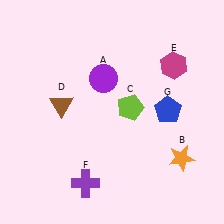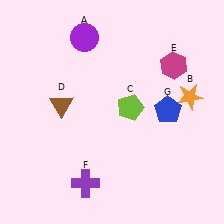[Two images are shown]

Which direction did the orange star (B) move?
The orange star (B) moved up.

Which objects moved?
The objects that moved are: the purple circle (A), the orange star (B).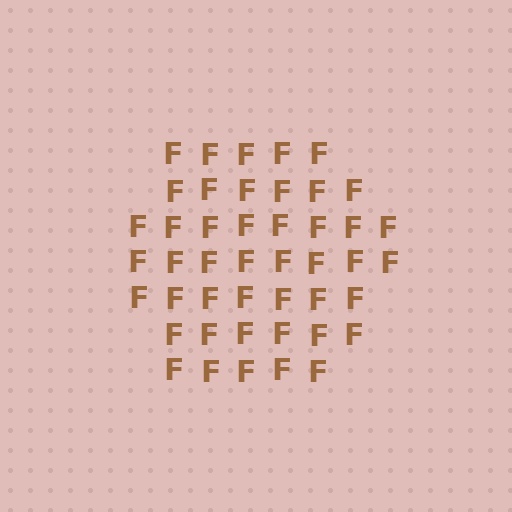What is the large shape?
The large shape is a hexagon.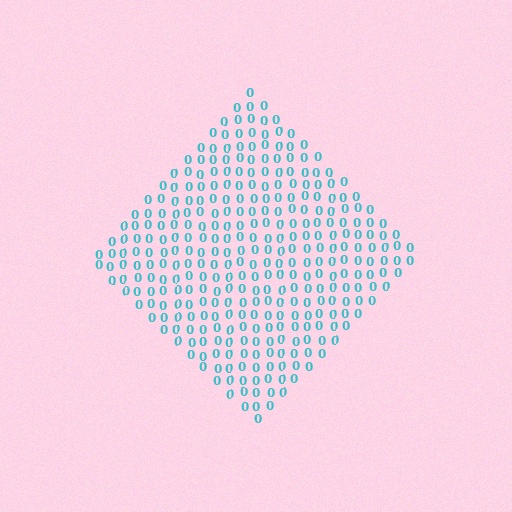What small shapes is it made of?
It is made of small digit 0's.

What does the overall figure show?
The overall figure shows a diamond.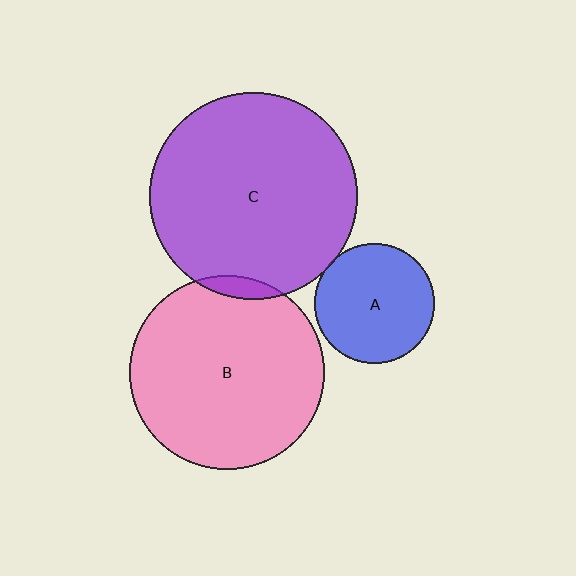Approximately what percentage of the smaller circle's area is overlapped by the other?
Approximately 5%.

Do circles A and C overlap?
Yes.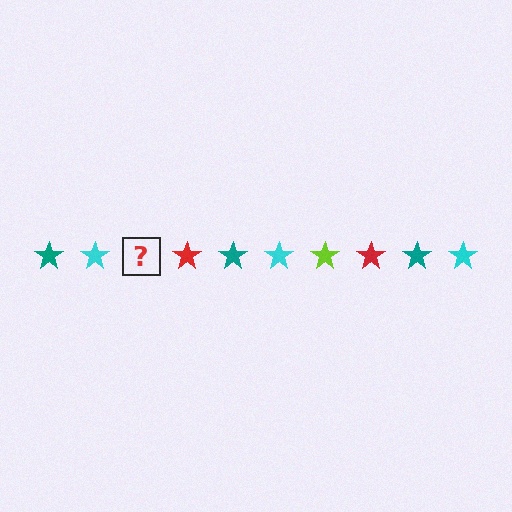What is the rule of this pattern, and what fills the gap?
The rule is that the pattern cycles through teal, cyan, lime, red stars. The gap should be filled with a lime star.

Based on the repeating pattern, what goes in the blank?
The blank should be a lime star.